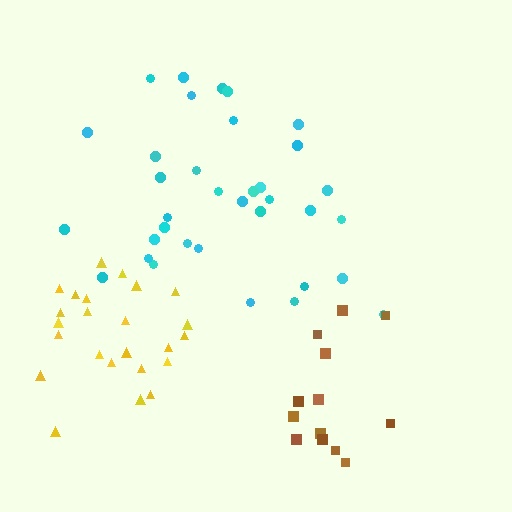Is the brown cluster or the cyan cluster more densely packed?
Cyan.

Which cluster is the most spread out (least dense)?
Brown.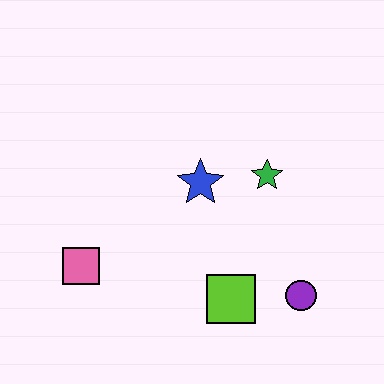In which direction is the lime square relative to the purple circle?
The lime square is to the left of the purple circle.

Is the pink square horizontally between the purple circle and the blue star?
No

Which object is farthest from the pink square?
The purple circle is farthest from the pink square.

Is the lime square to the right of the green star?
No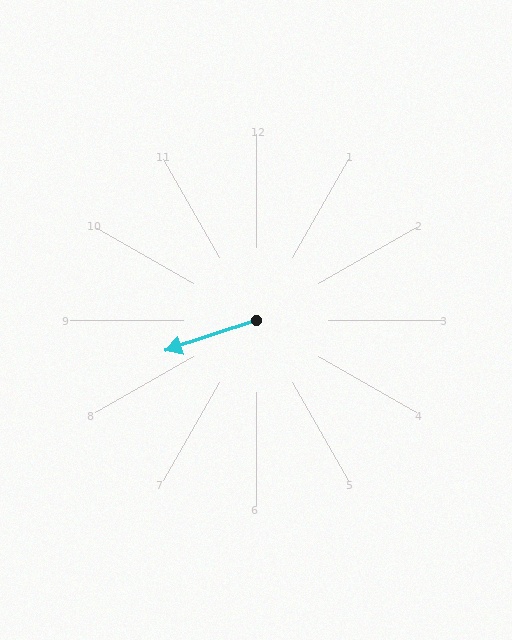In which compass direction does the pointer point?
West.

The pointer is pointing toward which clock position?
Roughly 8 o'clock.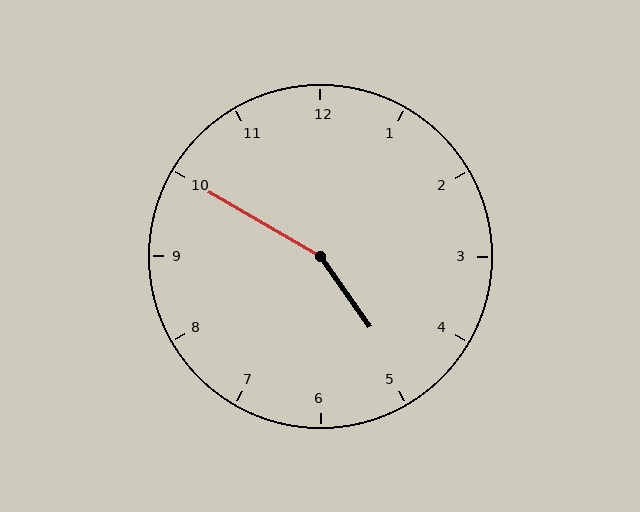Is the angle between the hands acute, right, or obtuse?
It is obtuse.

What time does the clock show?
4:50.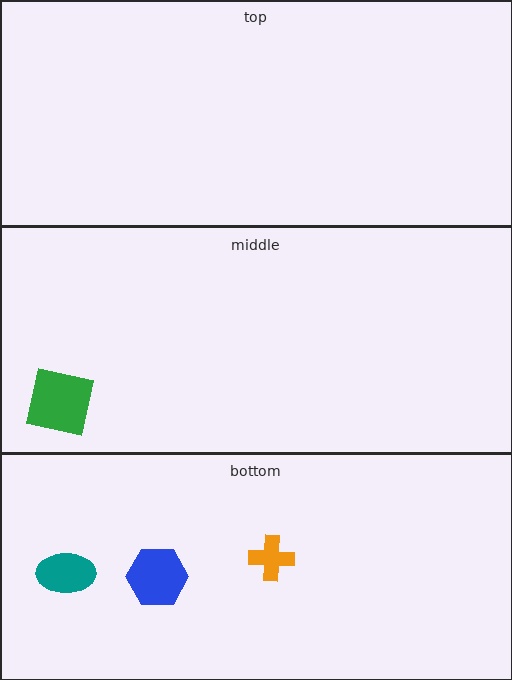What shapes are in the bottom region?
The orange cross, the teal ellipse, the blue hexagon.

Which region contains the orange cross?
The bottom region.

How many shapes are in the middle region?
1.